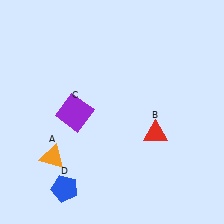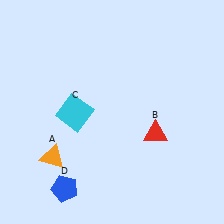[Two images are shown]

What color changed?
The square (C) changed from purple in Image 1 to cyan in Image 2.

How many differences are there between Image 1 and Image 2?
There is 1 difference between the two images.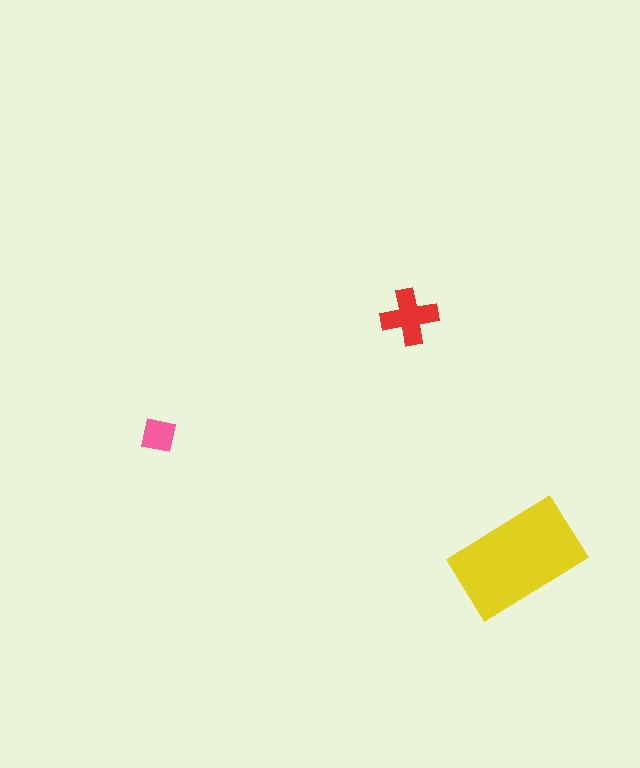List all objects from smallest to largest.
The pink square, the red cross, the yellow rectangle.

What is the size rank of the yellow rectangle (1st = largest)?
1st.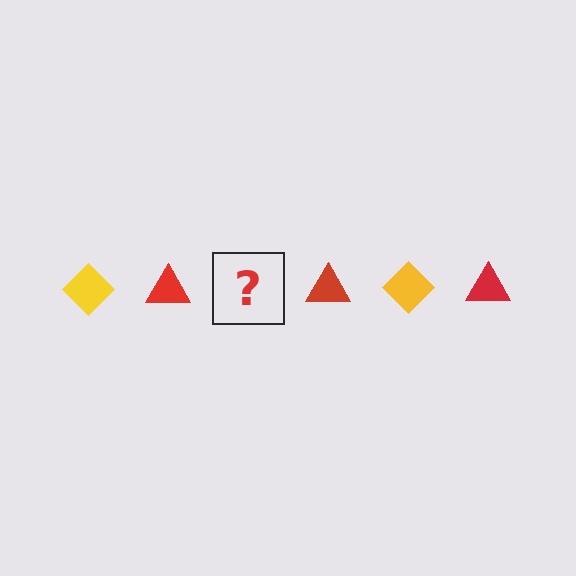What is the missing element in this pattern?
The missing element is a yellow diamond.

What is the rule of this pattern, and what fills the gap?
The rule is that the pattern alternates between yellow diamond and red triangle. The gap should be filled with a yellow diamond.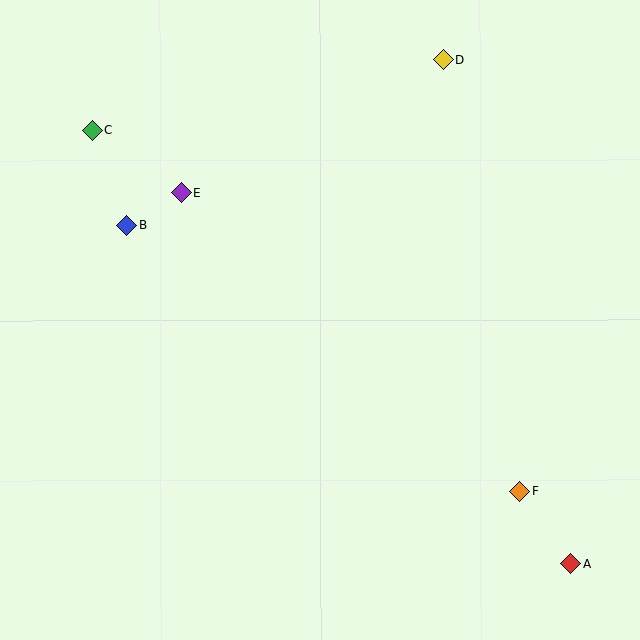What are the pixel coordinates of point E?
Point E is at (181, 193).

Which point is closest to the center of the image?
Point E at (181, 193) is closest to the center.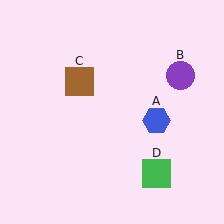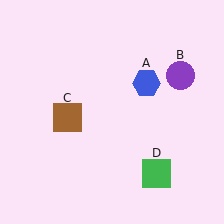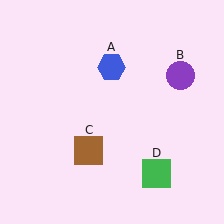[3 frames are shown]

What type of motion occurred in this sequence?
The blue hexagon (object A), brown square (object C) rotated counterclockwise around the center of the scene.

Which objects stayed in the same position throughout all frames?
Purple circle (object B) and green square (object D) remained stationary.